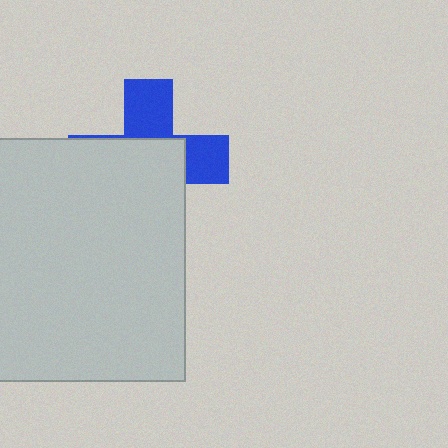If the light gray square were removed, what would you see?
You would see the complete blue cross.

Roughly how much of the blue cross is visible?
A small part of it is visible (roughly 38%).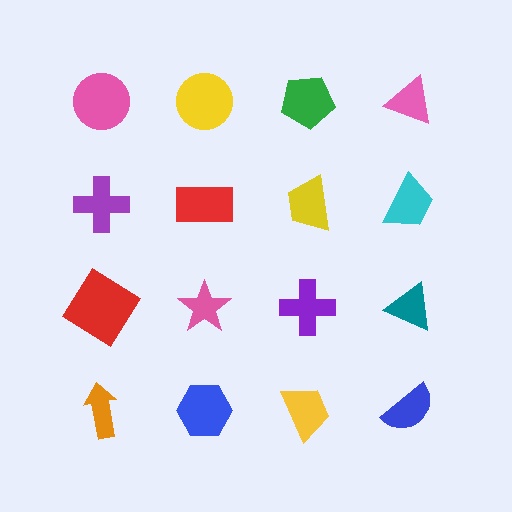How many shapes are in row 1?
4 shapes.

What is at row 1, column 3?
A green pentagon.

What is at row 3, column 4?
A teal triangle.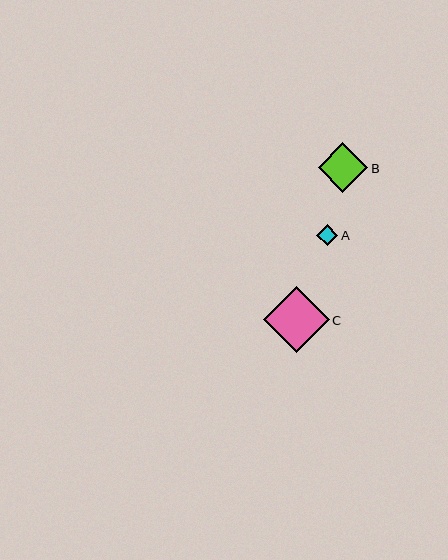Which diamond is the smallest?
Diamond A is the smallest with a size of approximately 21 pixels.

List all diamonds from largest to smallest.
From largest to smallest: C, B, A.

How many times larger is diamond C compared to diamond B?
Diamond C is approximately 1.3 times the size of diamond B.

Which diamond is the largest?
Diamond C is the largest with a size of approximately 65 pixels.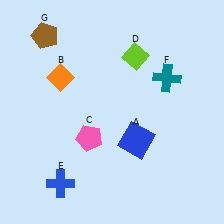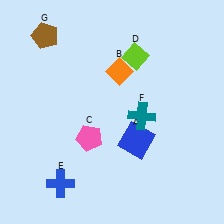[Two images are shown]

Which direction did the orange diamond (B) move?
The orange diamond (B) moved right.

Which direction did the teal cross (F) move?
The teal cross (F) moved down.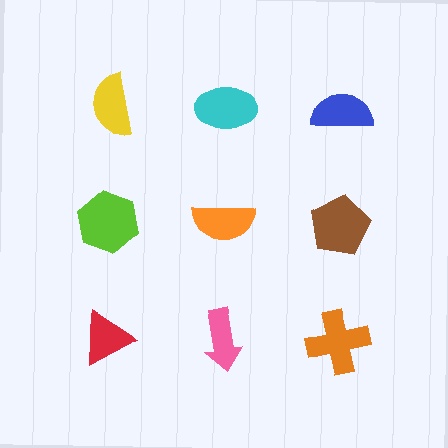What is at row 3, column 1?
A red triangle.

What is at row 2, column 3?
A brown pentagon.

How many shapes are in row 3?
3 shapes.